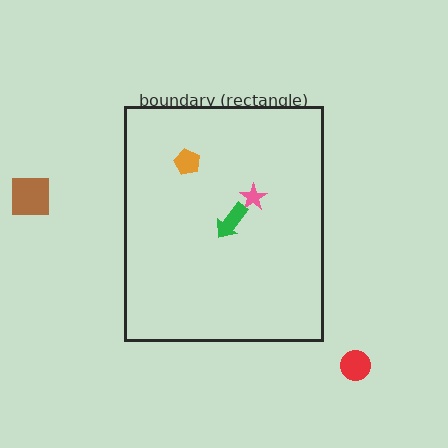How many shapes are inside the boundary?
3 inside, 2 outside.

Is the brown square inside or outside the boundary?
Outside.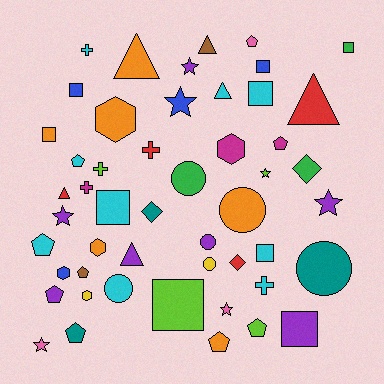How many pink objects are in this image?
There are 3 pink objects.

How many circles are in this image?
There are 6 circles.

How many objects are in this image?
There are 50 objects.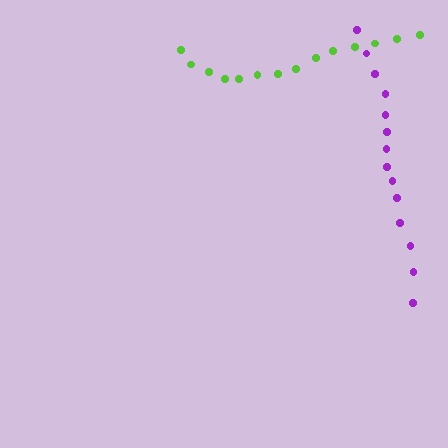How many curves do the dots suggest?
There are 2 distinct paths.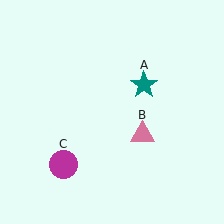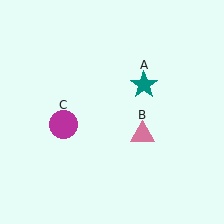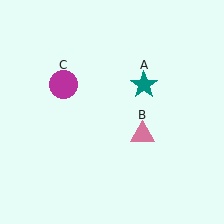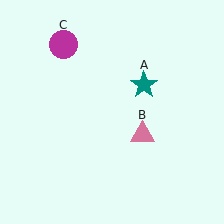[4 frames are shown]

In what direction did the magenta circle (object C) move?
The magenta circle (object C) moved up.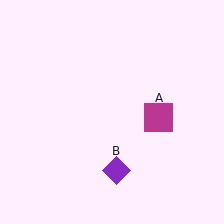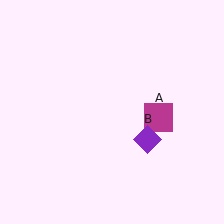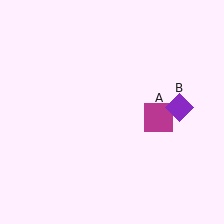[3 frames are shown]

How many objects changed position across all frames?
1 object changed position: purple diamond (object B).